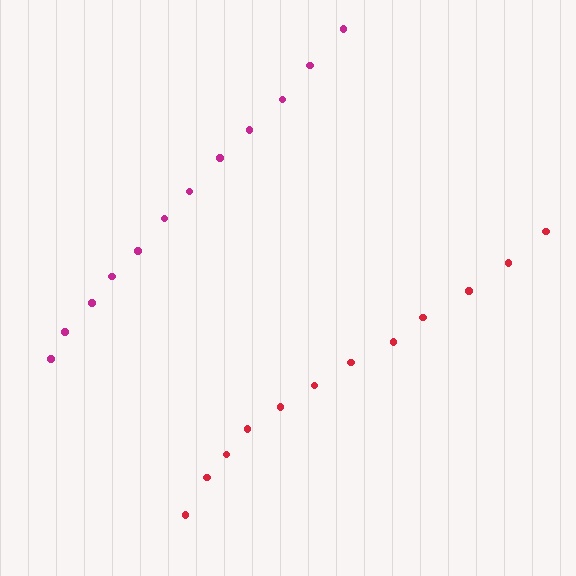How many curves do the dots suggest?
There are 2 distinct paths.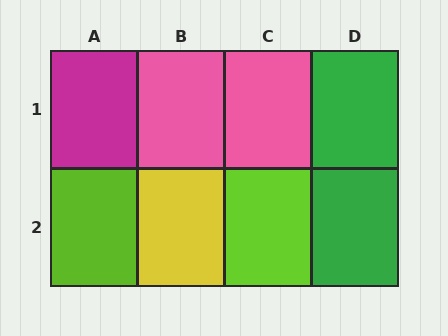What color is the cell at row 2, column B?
Yellow.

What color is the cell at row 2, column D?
Green.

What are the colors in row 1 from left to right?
Magenta, pink, pink, green.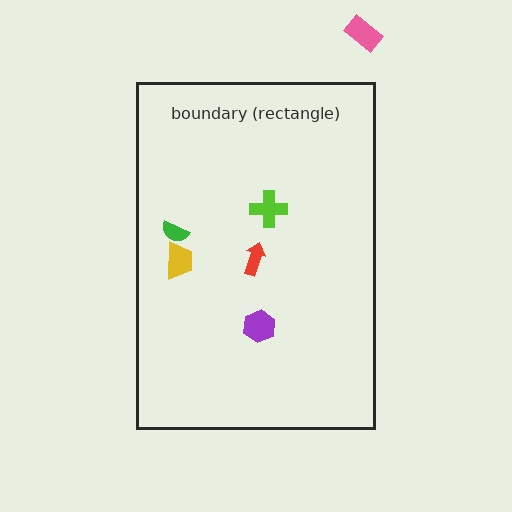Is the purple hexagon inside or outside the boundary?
Inside.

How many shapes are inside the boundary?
5 inside, 1 outside.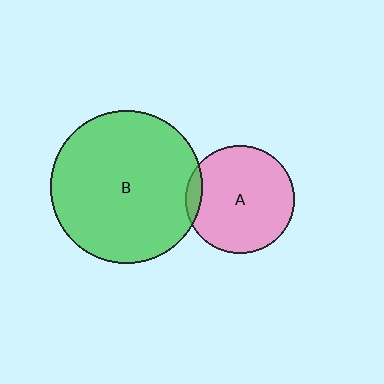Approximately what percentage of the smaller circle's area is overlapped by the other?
Approximately 5%.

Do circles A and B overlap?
Yes.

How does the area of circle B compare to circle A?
Approximately 2.0 times.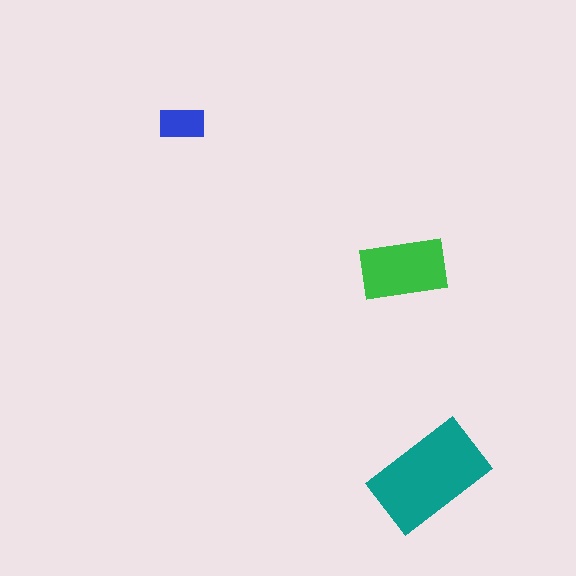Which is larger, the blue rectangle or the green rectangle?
The green one.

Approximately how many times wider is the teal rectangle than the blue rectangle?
About 2.5 times wider.